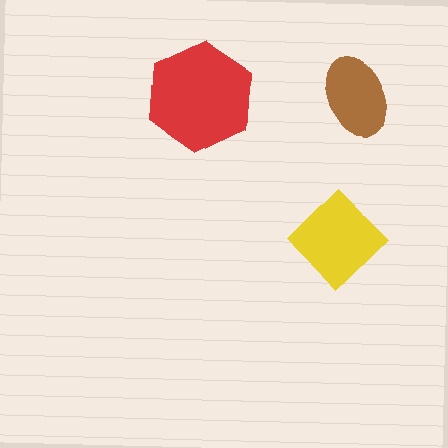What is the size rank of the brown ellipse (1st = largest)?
3rd.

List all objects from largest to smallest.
The red hexagon, the yellow diamond, the brown ellipse.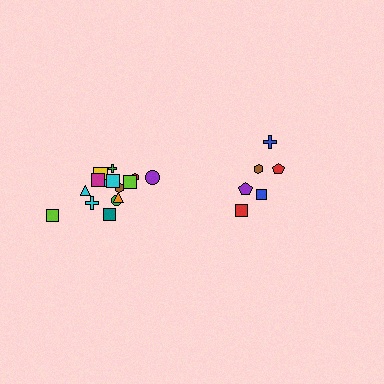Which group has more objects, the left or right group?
The left group.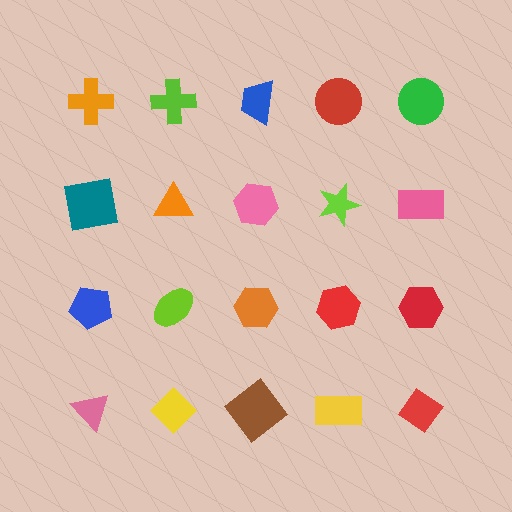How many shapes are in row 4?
5 shapes.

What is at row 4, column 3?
A brown diamond.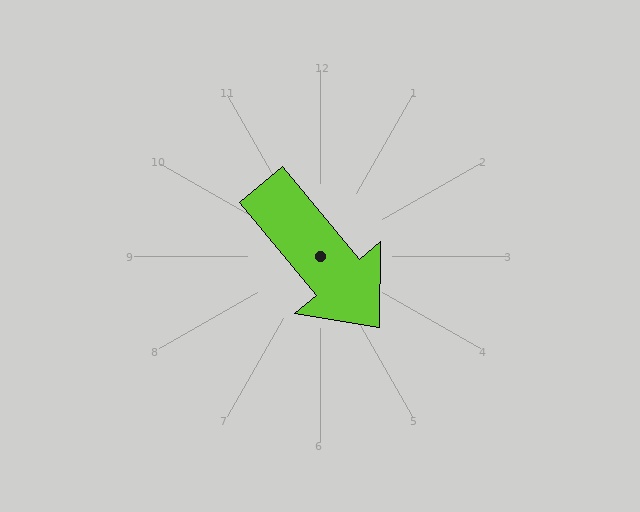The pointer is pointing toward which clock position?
Roughly 5 o'clock.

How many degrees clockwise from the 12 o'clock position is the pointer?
Approximately 140 degrees.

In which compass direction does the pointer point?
Southeast.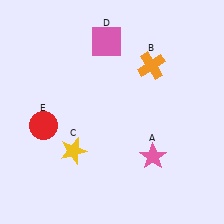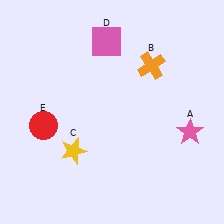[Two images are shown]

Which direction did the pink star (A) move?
The pink star (A) moved right.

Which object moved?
The pink star (A) moved right.